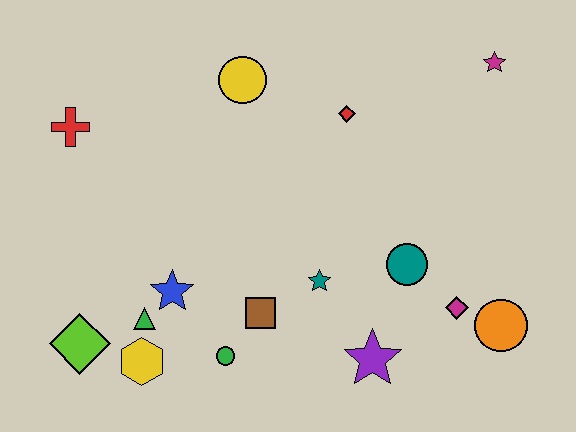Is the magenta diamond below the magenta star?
Yes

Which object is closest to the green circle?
The brown square is closest to the green circle.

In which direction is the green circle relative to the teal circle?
The green circle is to the left of the teal circle.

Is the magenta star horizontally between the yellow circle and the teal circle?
No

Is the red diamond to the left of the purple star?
Yes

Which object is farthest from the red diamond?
The lime diamond is farthest from the red diamond.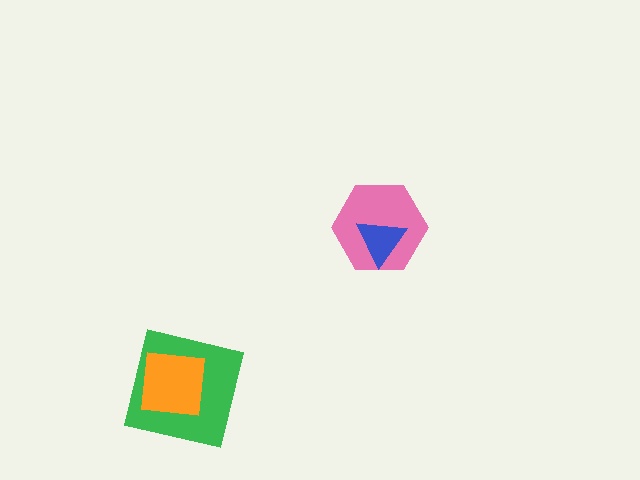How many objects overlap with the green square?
1 object overlaps with the green square.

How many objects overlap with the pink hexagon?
1 object overlaps with the pink hexagon.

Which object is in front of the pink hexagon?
The blue triangle is in front of the pink hexagon.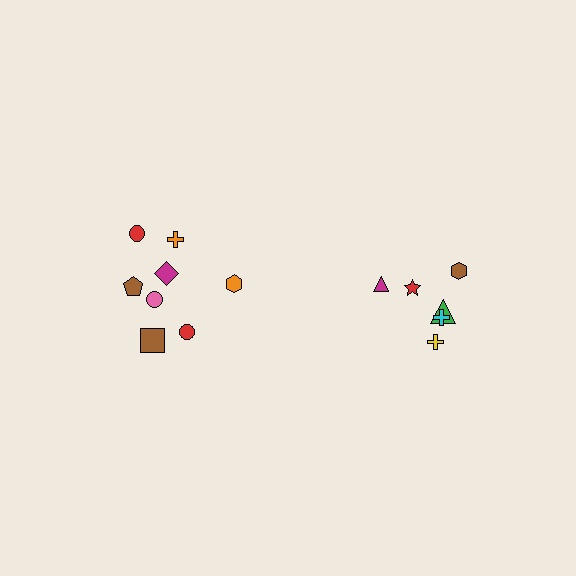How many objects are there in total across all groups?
There are 14 objects.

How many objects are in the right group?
There are 6 objects.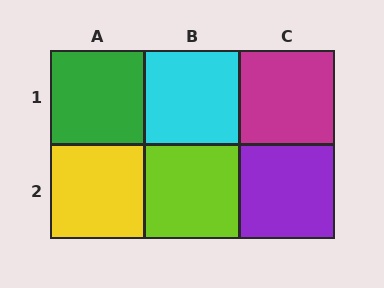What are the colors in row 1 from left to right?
Green, cyan, magenta.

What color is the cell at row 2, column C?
Purple.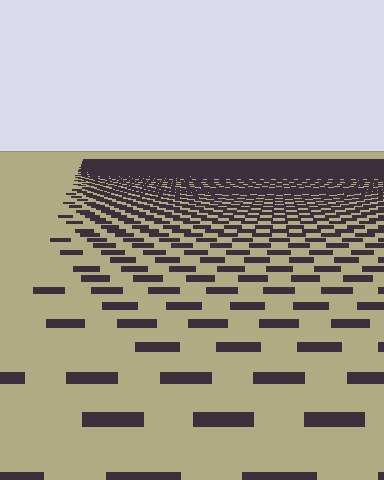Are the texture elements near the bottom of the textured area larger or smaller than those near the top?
Larger. Near the bottom, elements are closer to the viewer and appear at a bigger on-screen size.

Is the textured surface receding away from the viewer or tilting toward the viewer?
The surface is receding away from the viewer. Texture elements get smaller and denser toward the top.